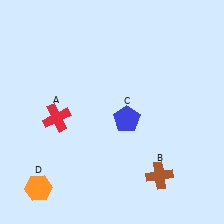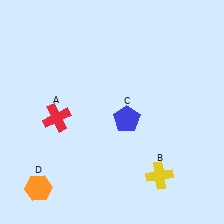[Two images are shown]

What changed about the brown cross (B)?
In Image 1, B is brown. In Image 2, it changed to yellow.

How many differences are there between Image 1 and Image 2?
There is 1 difference between the two images.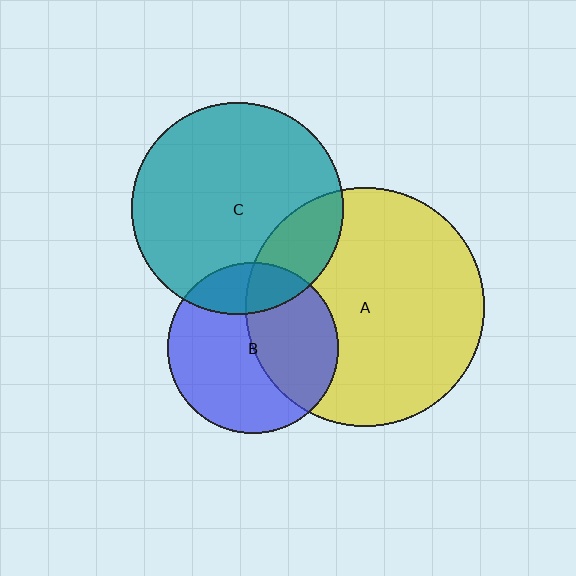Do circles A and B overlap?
Yes.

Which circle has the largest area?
Circle A (yellow).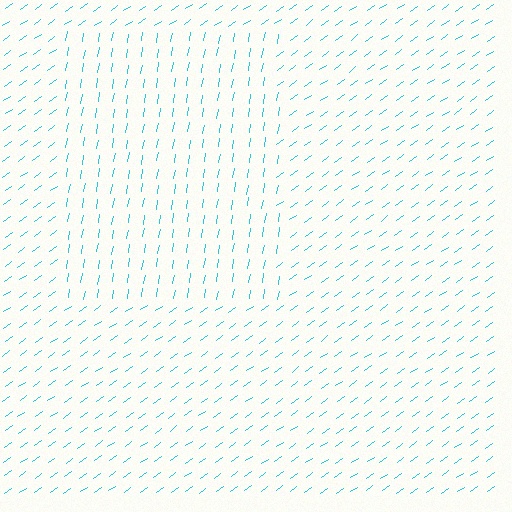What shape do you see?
I see a rectangle.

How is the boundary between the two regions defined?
The boundary is defined purely by a change in line orientation (approximately 45 degrees difference). All lines are the same color and thickness.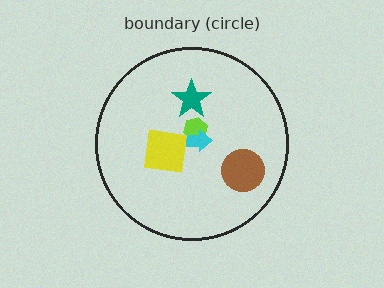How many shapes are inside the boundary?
5 inside, 0 outside.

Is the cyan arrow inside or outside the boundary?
Inside.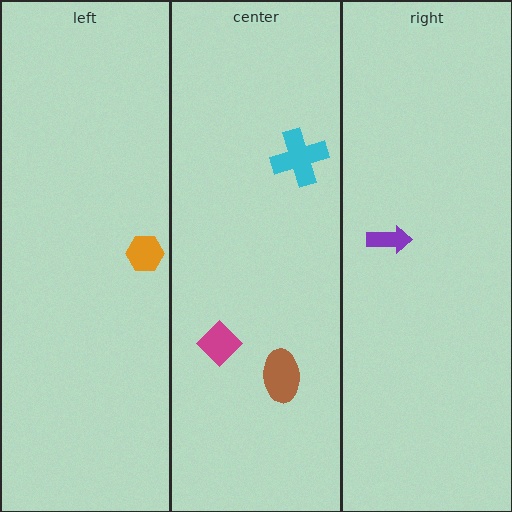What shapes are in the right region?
The purple arrow.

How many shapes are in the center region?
3.